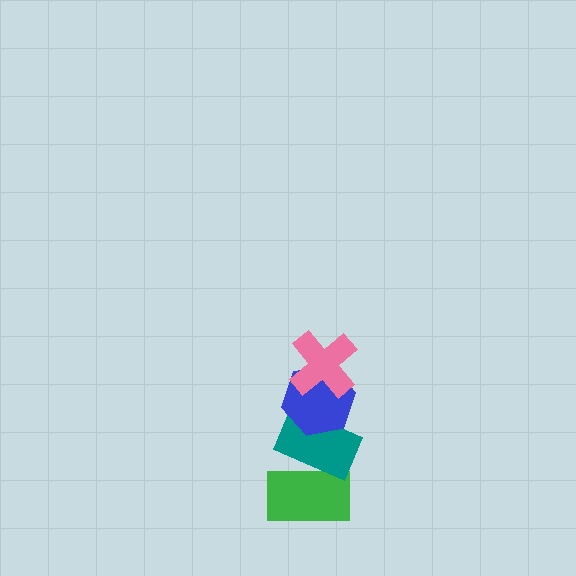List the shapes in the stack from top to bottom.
From top to bottom: the pink cross, the blue hexagon, the teal rectangle, the green rectangle.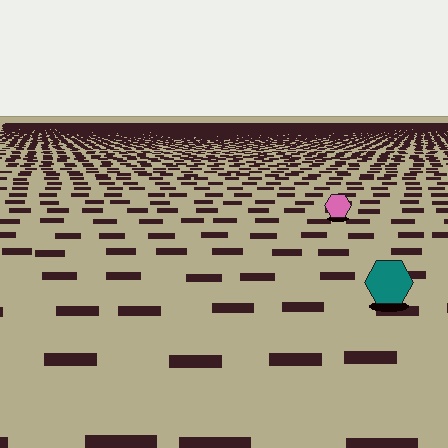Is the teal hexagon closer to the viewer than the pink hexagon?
Yes. The teal hexagon is closer — you can tell from the texture gradient: the ground texture is coarser near it.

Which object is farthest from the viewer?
The pink hexagon is farthest from the viewer. It appears smaller and the ground texture around it is denser.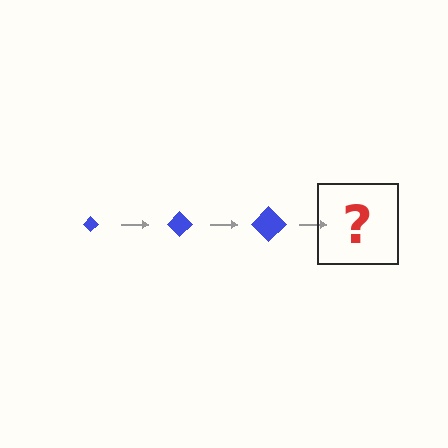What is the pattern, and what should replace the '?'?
The pattern is that the diamond gets progressively larger each step. The '?' should be a blue diamond, larger than the previous one.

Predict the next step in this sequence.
The next step is a blue diamond, larger than the previous one.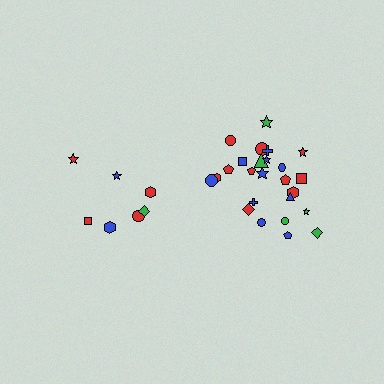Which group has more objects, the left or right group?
The right group.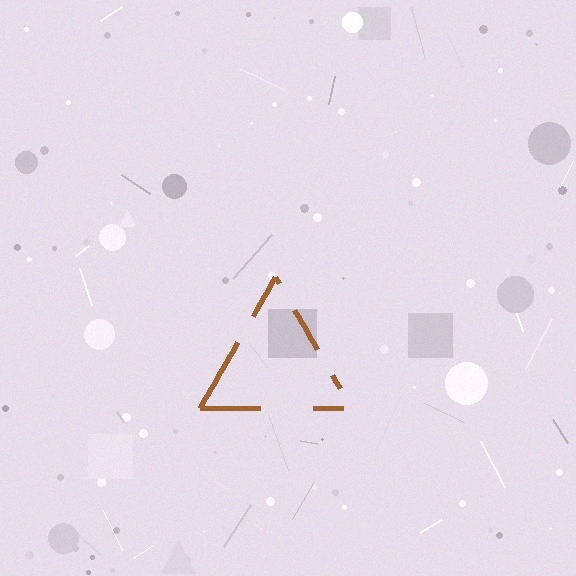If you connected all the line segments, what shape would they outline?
They would outline a triangle.